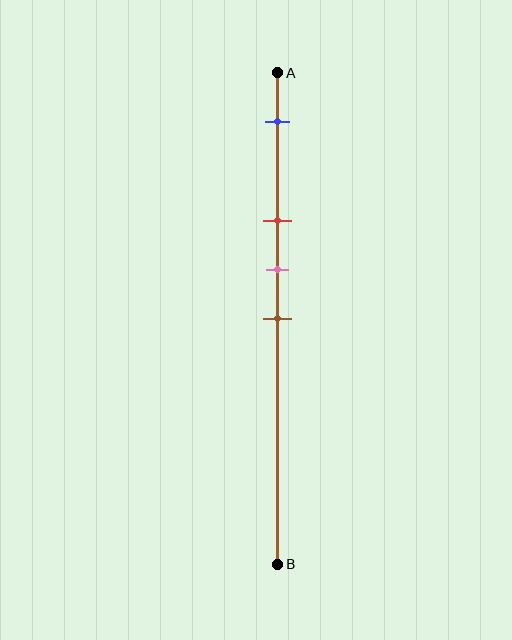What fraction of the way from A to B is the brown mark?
The brown mark is approximately 50% (0.5) of the way from A to B.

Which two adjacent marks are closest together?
The pink and brown marks are the closest adjacent pair.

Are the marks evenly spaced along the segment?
No, the marks are not evenly spaced.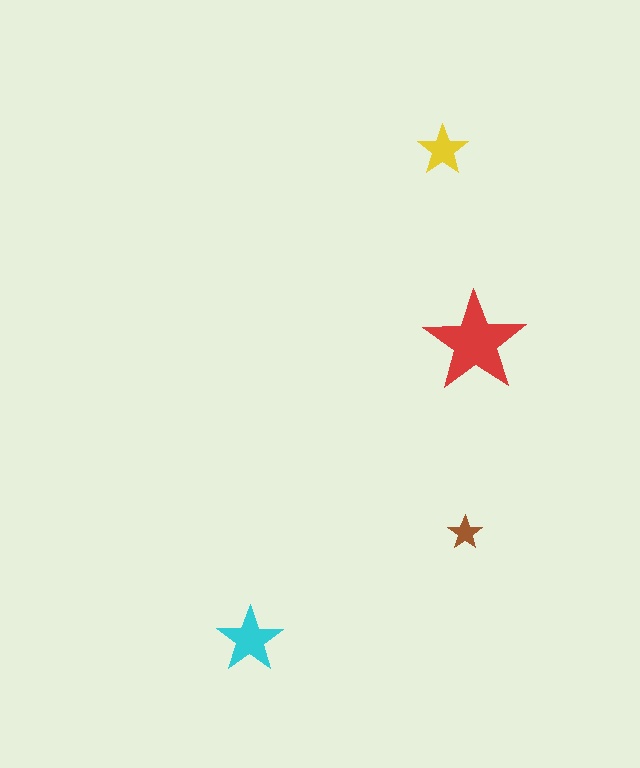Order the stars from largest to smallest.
the red one, the cyan one, the yellow one, the brown one.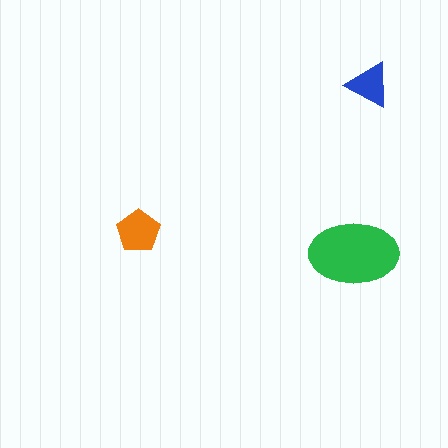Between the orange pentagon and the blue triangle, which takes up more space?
The orange pentagon.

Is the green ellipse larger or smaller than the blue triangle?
Larger.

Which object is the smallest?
The blue triangle.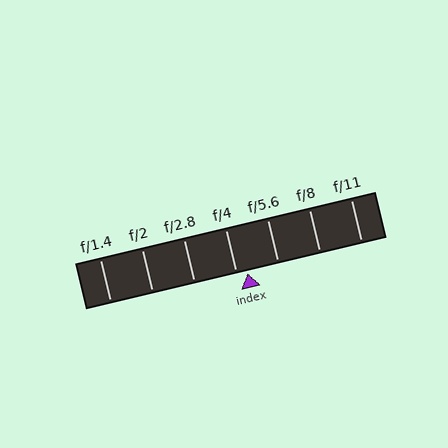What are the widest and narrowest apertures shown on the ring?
The widest aperture shown is f/1.4 and the narrowest is f/11.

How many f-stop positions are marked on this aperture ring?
There are 7 f-stop positions marked.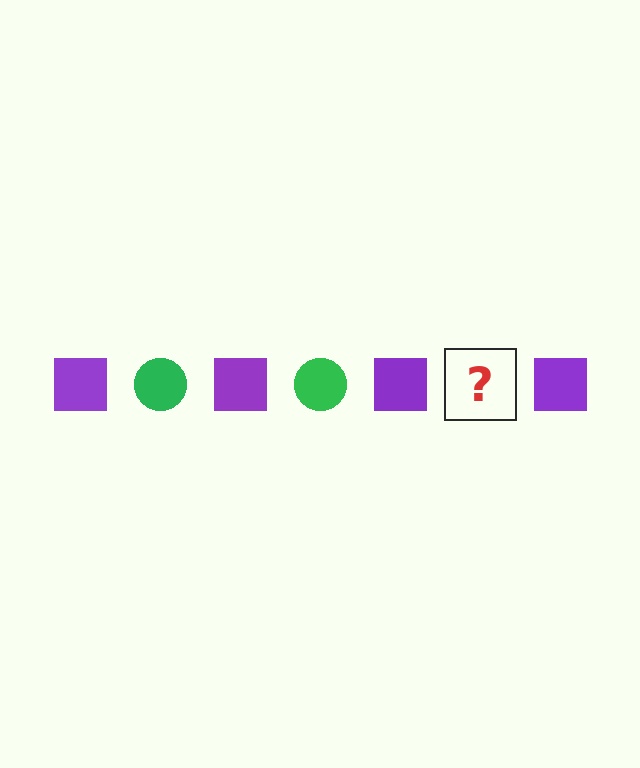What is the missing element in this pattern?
The missing element is a green circle.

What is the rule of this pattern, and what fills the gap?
The rule is that the pattern alternates between purple square and green circle. The gap should be filled with a green circle.